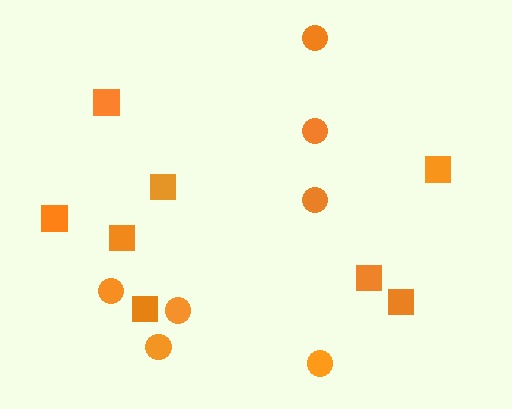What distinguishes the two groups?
There are 2 groups: one group of circles (7) and one group of squares (8).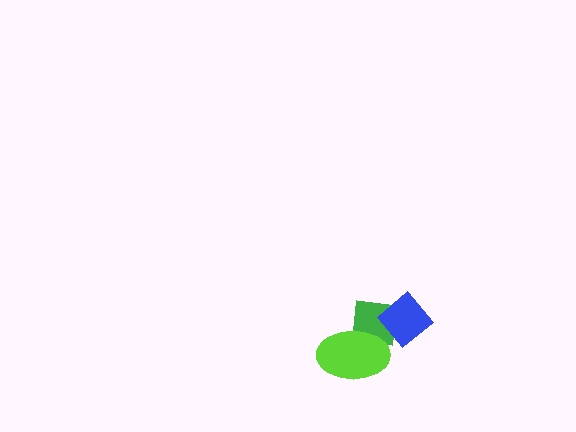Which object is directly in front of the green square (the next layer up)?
The blue diamond is directly in front of the green square.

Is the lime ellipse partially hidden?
No, no other shape covers it.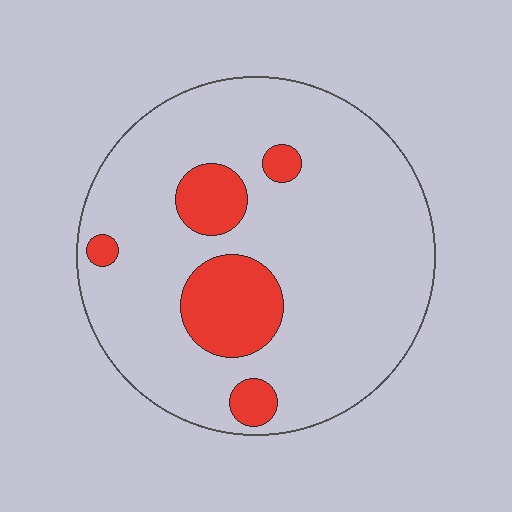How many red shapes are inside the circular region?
5.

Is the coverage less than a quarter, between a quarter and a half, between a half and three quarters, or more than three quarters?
Less than a quarter.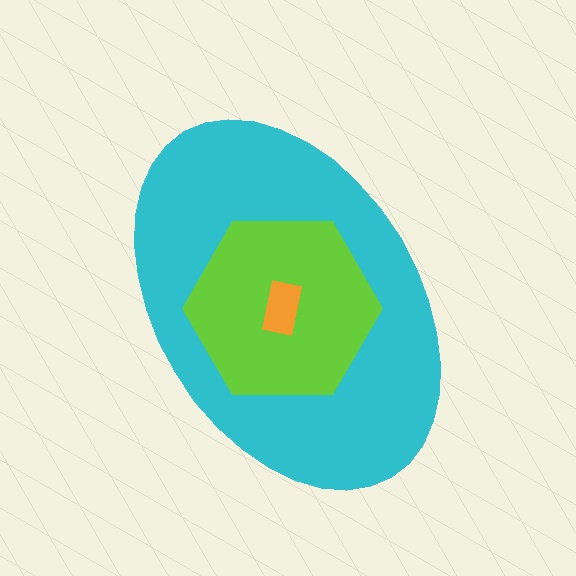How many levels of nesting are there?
3.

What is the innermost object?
The orange rectangle.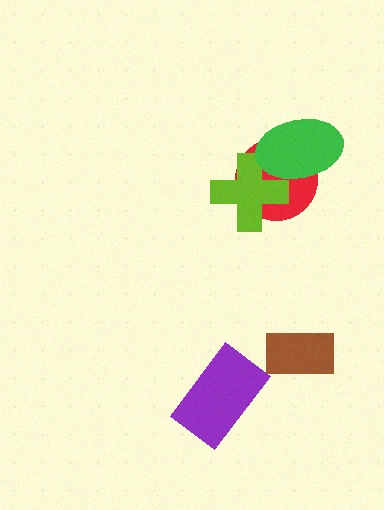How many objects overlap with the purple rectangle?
0 objects overlap with the purple rectangle.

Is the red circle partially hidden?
Yes, it is partially covered by another shape.